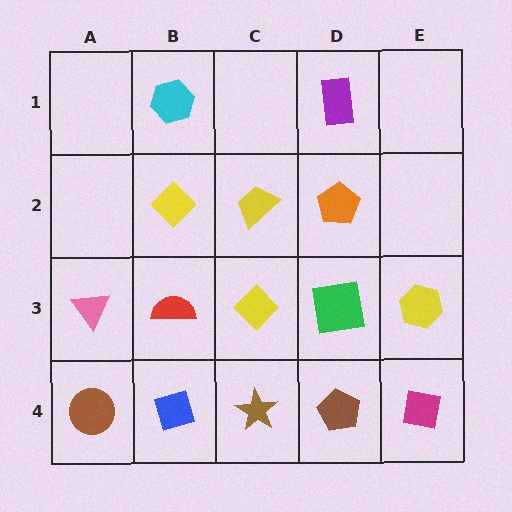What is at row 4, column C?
A brown star.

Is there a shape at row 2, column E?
No, that cell is empty.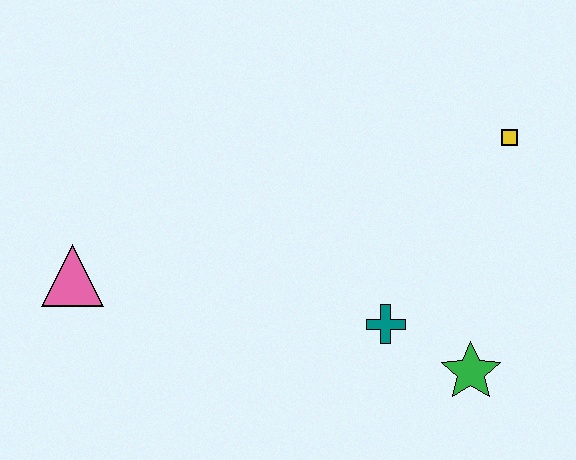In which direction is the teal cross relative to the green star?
The teal cross is to the left of the green star.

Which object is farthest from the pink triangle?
The yellow square is farthest from the pink triangle.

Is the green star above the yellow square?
No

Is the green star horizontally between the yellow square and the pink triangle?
Yes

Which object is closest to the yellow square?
The teal cross is closest to the yellow square.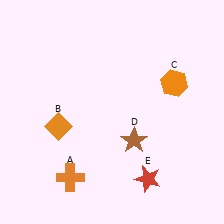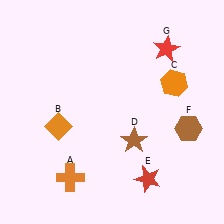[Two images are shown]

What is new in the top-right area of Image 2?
A red star (G) was added in the top-right area of Image 2.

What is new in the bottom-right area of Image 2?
A brown hexagon (F) was added in the bottom-right area of Image 2.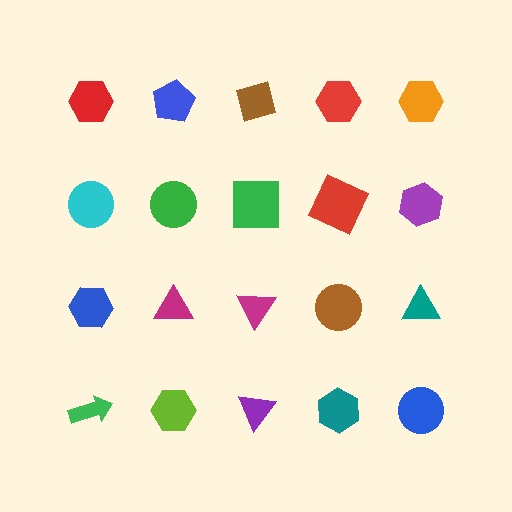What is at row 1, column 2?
A blue pentagon.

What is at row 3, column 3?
A magenta triangle.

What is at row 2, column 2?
A green circle.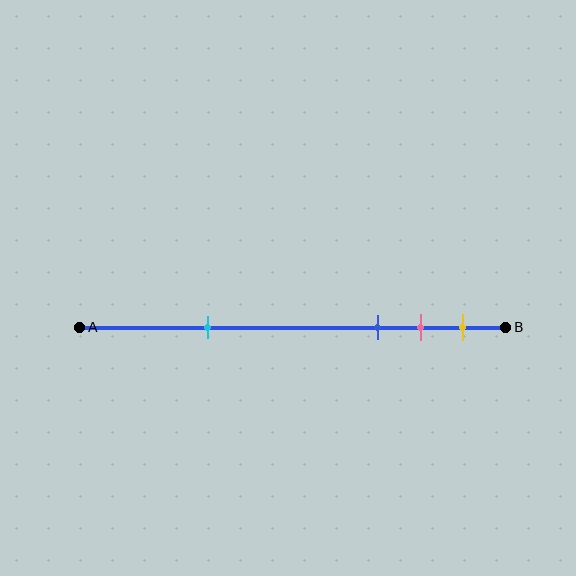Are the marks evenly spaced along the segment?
No, the marks are not evenly spaced.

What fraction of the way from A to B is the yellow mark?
The yellow mark is approximately 90% (0.9) of the way from A to B.